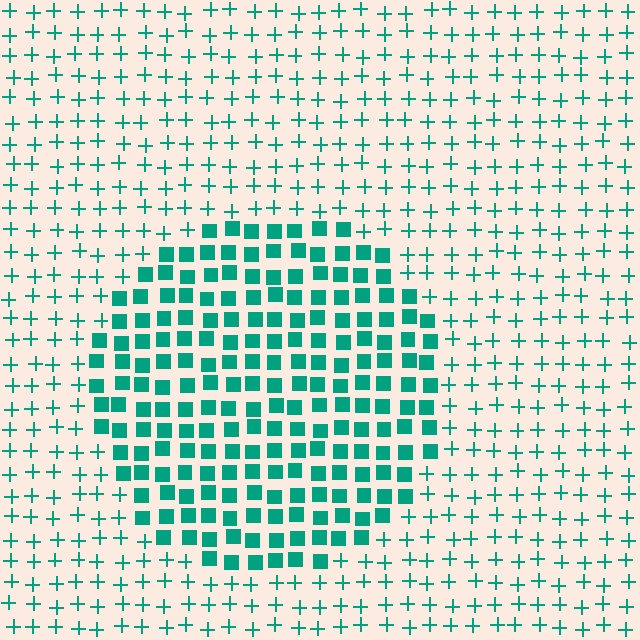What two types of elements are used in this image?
The image uses squares inside the circle region and plus signs outside it.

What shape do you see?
I see a circle.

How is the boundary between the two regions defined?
The boundary is defined by a change in element shape: squares inside vs. plus signs outside. All elements share the same color and spacing.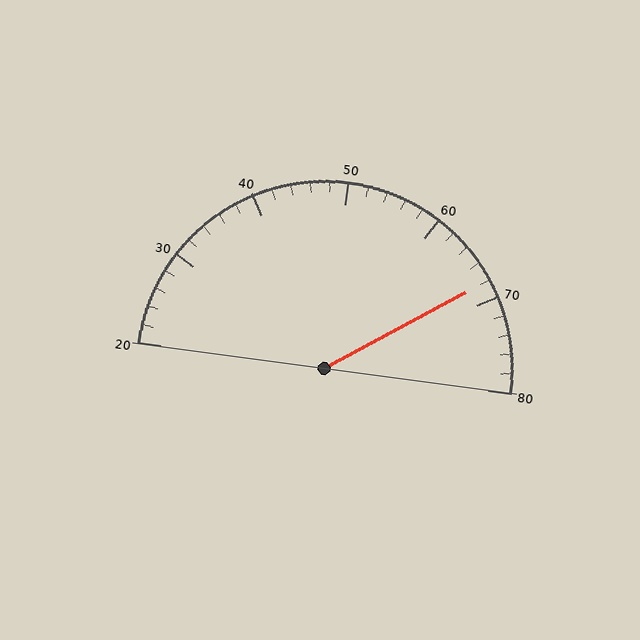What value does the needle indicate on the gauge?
The needle indicates approximately 68.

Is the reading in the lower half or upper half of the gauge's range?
The reading is in the upper half of the range (20 to 80).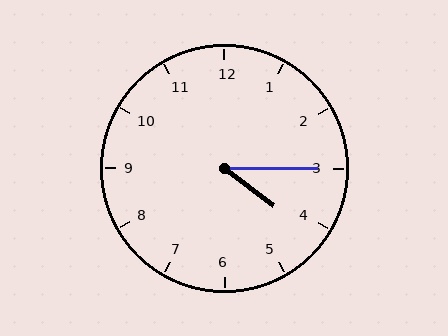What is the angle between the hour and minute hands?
Approximately 38 degrees.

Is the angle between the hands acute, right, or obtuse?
It is acute.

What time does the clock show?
4:15.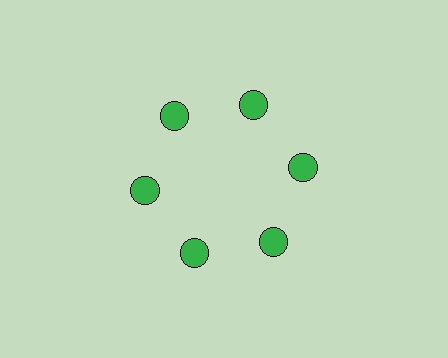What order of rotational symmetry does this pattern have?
This pattern has 6-fold rotational symmetry.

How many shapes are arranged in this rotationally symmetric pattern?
There are 6 shapes, arranged in 6 groups of 1.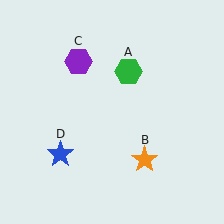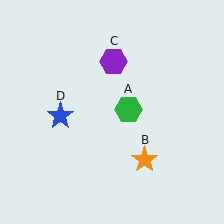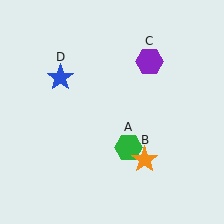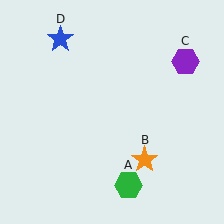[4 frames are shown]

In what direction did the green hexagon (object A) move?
The green hexagon (object A) moved down.